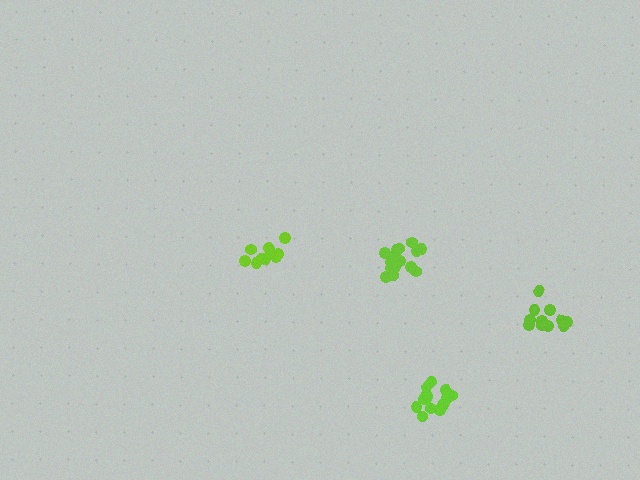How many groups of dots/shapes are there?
There are 4 groups.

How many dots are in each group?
Group 1: 16 dots, Group 2: 11 dots, Group 3: 16 dots, Group 4: 10 dots (53 total).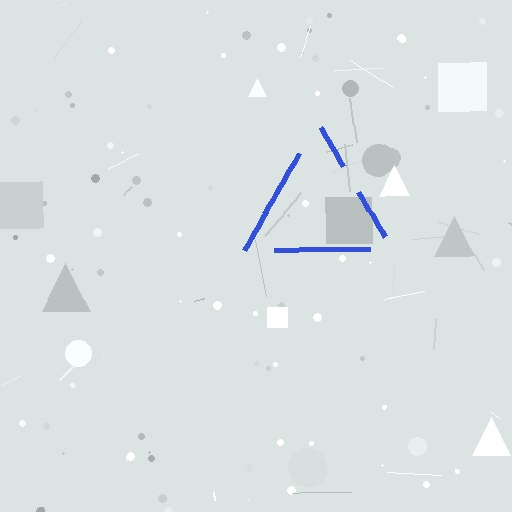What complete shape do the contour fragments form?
The contour fragments form a triangle.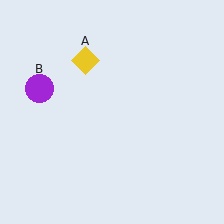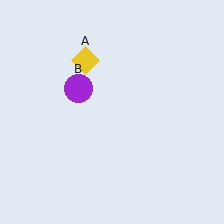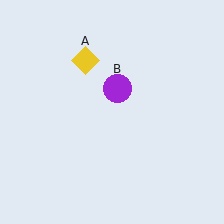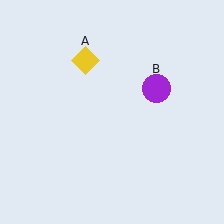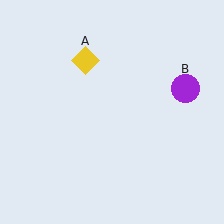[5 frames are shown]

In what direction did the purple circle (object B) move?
The purple circle (object B) moved right.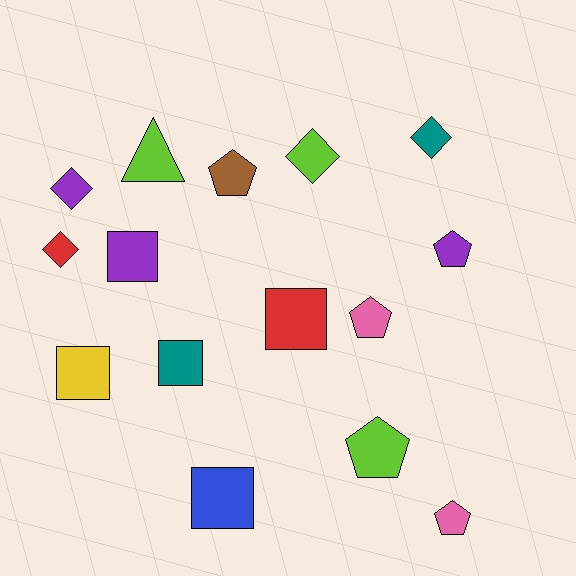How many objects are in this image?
There are 15 objects.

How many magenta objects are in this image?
There are no magenta objects.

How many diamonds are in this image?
There are 4 diamonds.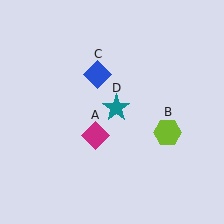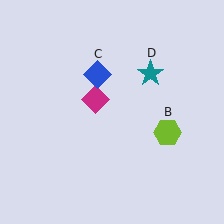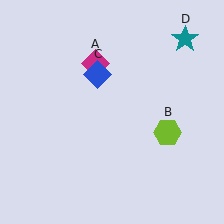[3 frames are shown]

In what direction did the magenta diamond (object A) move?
The magenta diamond (object A) moved up.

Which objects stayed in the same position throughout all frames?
Lime hexagon (object B) and blue diamond (object C) remained stationary.